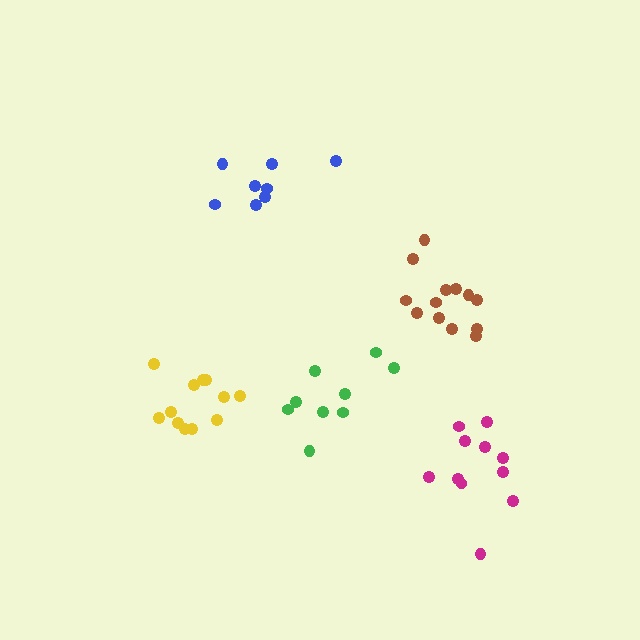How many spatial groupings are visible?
There are 5 spatial groupings.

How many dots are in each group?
Group 1: 9 dots, Group 2: 12 dots, Group 3: 8 dots, Group 4: 11 dots, Group 5: 13 dots (53 total).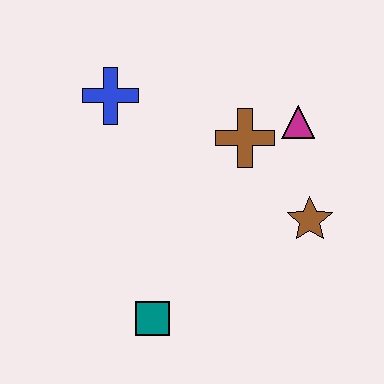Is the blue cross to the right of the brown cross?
No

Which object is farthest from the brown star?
The blue cross is farthest from the brown star.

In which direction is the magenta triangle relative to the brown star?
The magenta triangle is above the brown star.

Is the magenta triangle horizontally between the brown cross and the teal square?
No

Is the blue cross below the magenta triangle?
No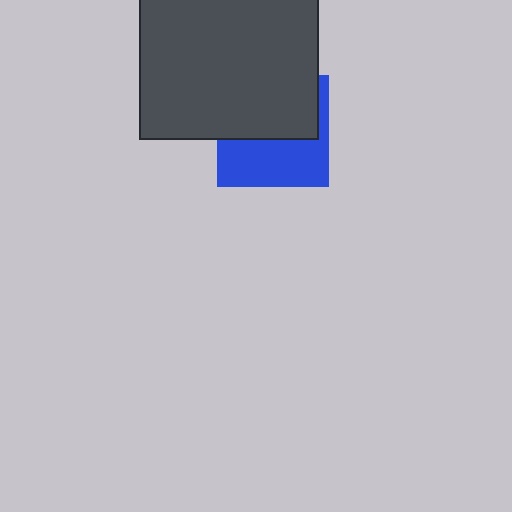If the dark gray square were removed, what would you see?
You would see the complete blue square.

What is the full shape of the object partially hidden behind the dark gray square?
The partially hidden object is a blue square.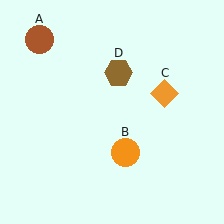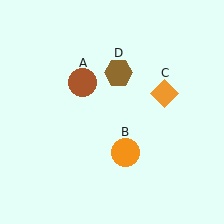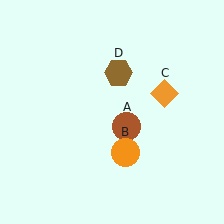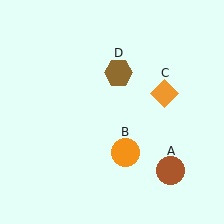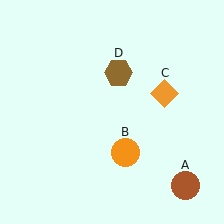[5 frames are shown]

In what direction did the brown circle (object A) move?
The brown circle (object A) moved down and to the right.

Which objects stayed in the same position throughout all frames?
Orange circle (object B) and orange diamond (object C) and brown hexagon (object D) remained stationary.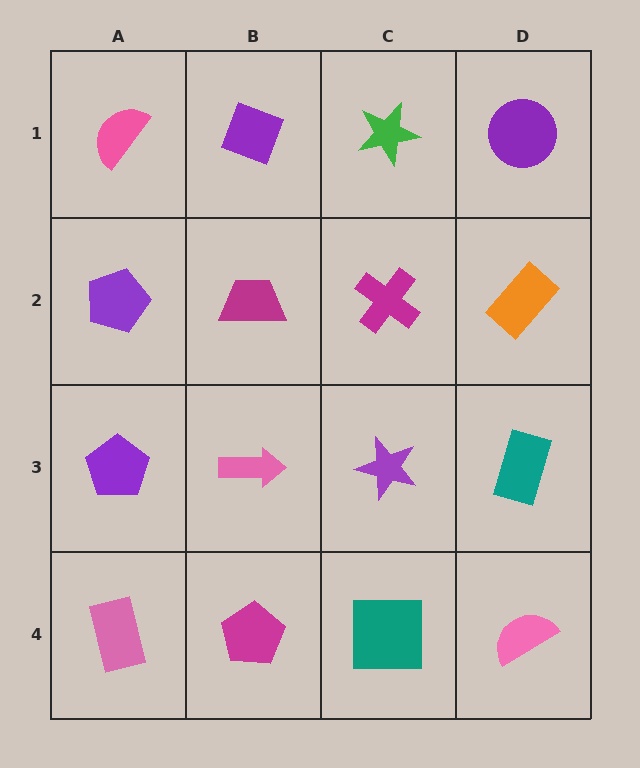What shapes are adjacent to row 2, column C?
A green star (row 1, column C), a purple star (row 3, column C), a magenta trapezoid (row 2, column B), an orange rectangle (row 2, column D).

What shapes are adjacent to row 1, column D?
An orange rectangle (row 2, column D), a green star (row 1, column C).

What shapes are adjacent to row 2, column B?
A purple diamond (row 1, column B), a pink arrow (row 3, column B), a purple pentagon (row 2, column A), a magenta cross (row 2, column C).